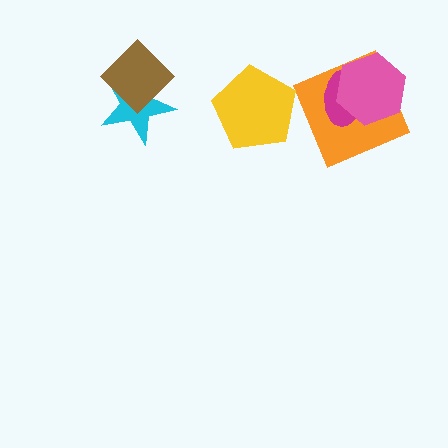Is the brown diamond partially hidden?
No, no other shape covers it.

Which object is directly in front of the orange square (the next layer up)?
The magenta ellipse is directly in front of the orange square.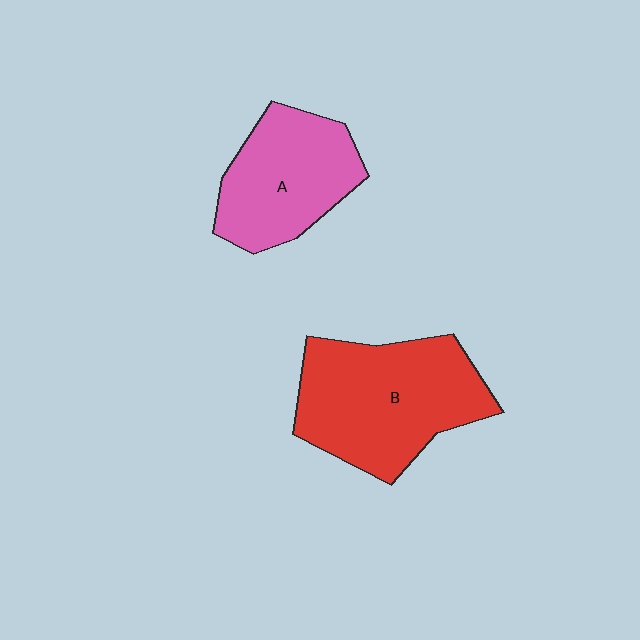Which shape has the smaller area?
Shape A (pink).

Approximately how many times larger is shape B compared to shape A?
Approximately 1.4 times.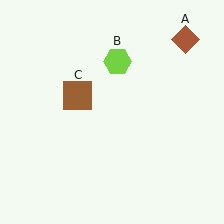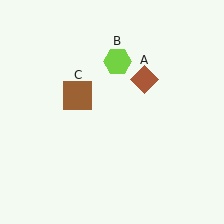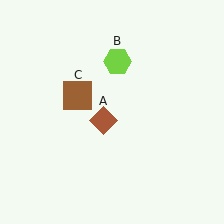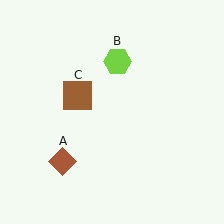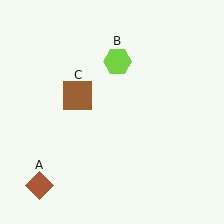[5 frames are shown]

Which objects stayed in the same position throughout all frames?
Lime hexagon (object B) and brown square (object C) remained stationary.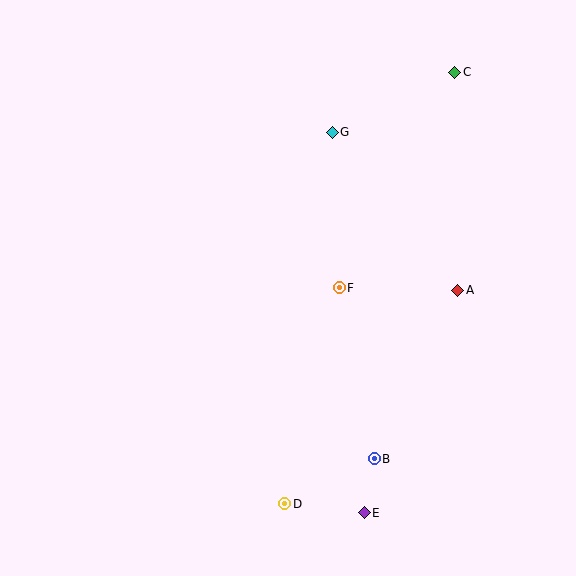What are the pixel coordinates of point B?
Point B is at (374, 459).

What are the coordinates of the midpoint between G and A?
The midpoint between G and A is at (395, 211).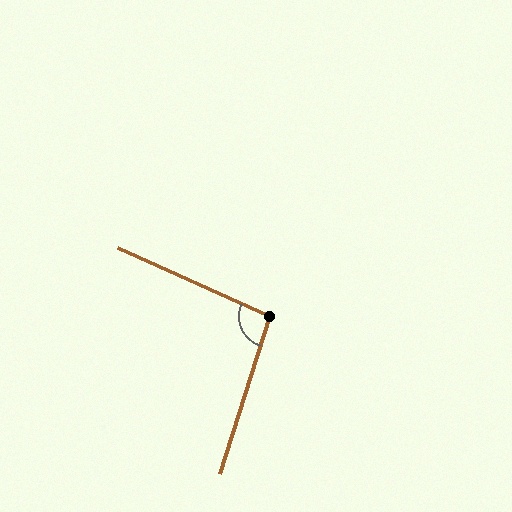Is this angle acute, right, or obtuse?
It is obtuse.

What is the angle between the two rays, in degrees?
Approximately 97 degrees.